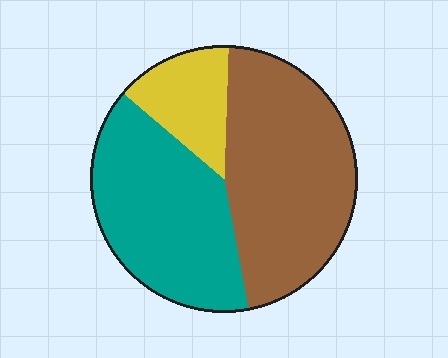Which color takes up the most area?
Brown, at roughly 45%.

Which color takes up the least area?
Yellow, at roughly 15%.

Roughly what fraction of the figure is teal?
Teal takes up about two fifths (2/5) of the figure.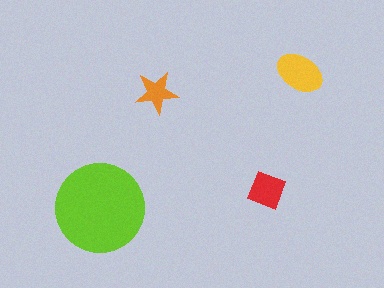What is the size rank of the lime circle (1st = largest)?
1st.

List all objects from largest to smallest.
The lime circle, the yellow ellipse, the red diamond, the orange star.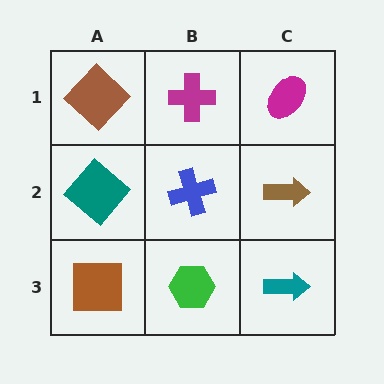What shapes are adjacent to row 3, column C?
A brown arrow (row 2, column C), a green hexagon (row 3, column B).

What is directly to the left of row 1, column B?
A brown diamond.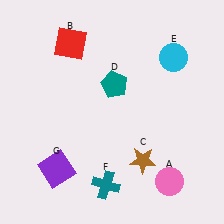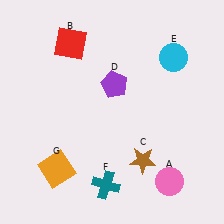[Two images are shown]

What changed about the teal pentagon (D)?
In Image 1, D is teal. In Image 2, it changed to purple.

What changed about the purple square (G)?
In Image 1, G is purple. In Image 2, it changed to orange.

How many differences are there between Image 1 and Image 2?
There are 2 differences between the two images.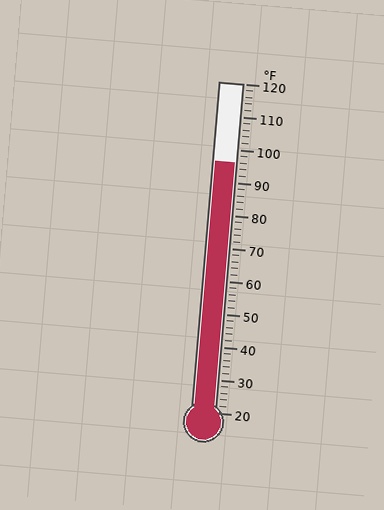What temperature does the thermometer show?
The thermometer shows approximately 96°F.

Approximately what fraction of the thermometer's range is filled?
The thermometer is filled to approximately 75% of its range.